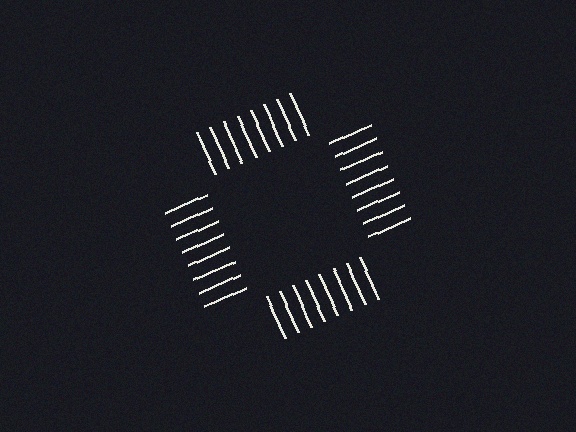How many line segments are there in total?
32 — 8 along each of the 4 edges.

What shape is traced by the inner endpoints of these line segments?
An illusory square — the line segments terminate on its edges but no continuous stroke is drawn.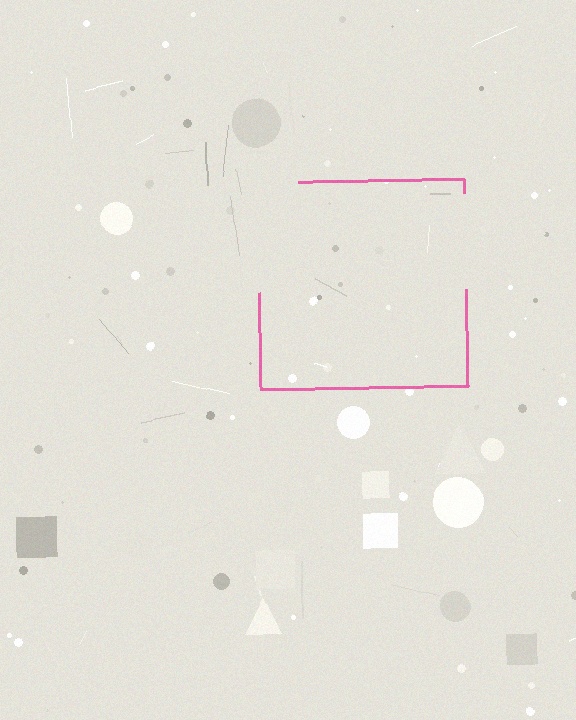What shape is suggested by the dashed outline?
The dashed outline suggests a square.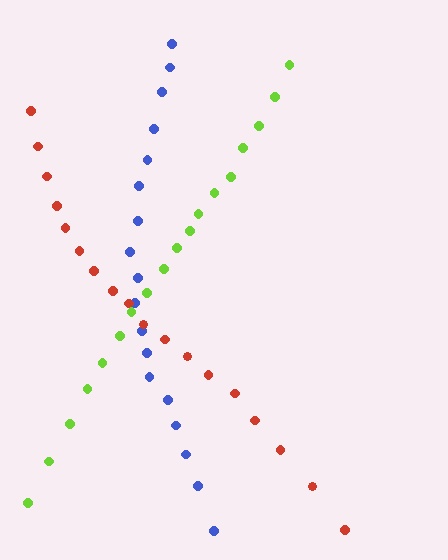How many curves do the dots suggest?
There are 3 distinct paths.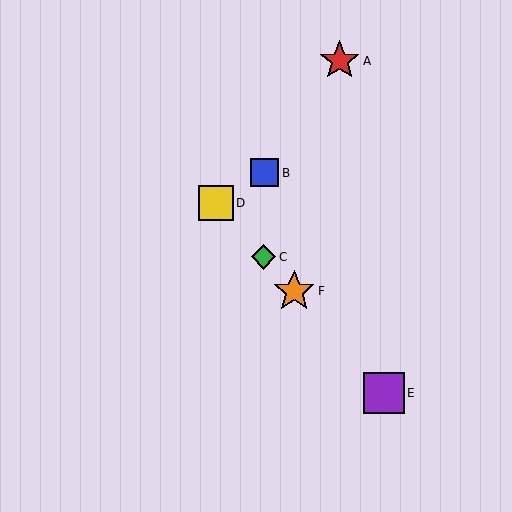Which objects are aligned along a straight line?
Objects C, D, E, F are aligned along a straight line.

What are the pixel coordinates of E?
Object E is at (384, 393).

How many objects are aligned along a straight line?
4 objects (C, D, E, F) are aligned along a straight line.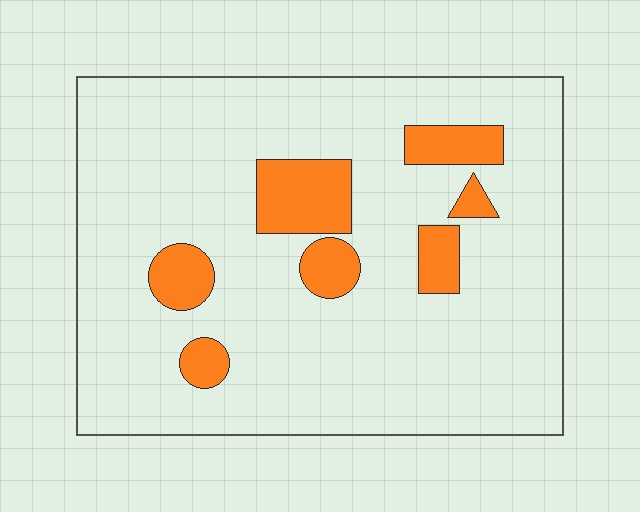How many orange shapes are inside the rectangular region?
7.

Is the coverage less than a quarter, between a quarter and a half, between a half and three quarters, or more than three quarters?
Less than a quarter.